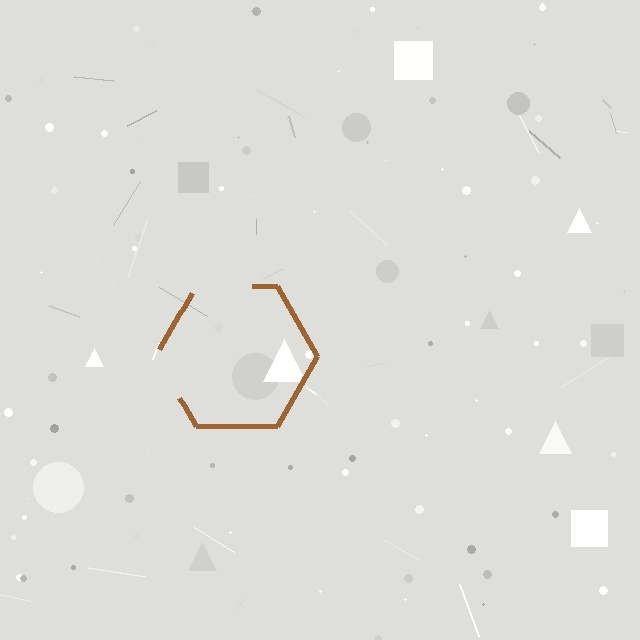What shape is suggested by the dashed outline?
The dashed outline suggests a hexagon.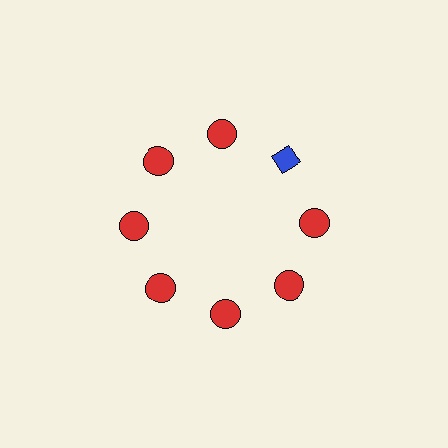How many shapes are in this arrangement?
There are 8 shapes arranged in a ring pattern.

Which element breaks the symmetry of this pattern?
The blue diamond at roughly the 2 o'clock position breaks the symmetry. All other shapes are red circles.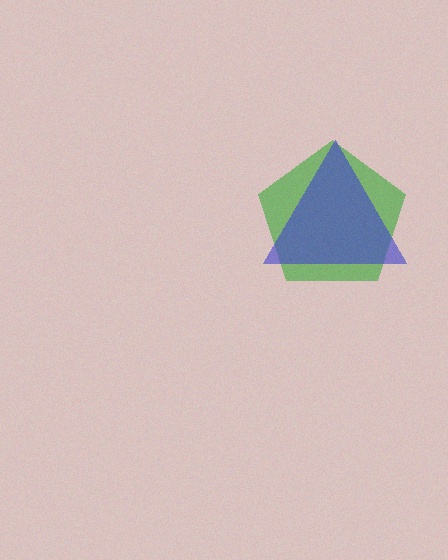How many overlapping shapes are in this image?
There are 2 overlapping shapes in the image.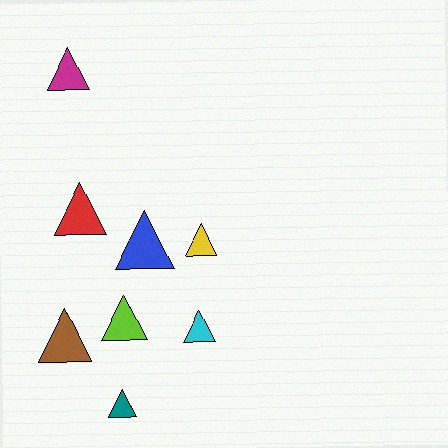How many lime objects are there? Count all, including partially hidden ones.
There is 1 lime object.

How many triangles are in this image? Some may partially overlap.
There are 8 triangles.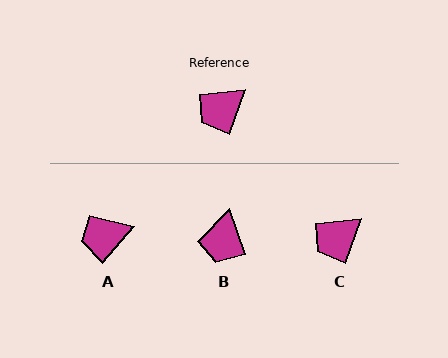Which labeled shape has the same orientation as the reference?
C.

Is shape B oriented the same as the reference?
No, it is off by about 38 degrees.